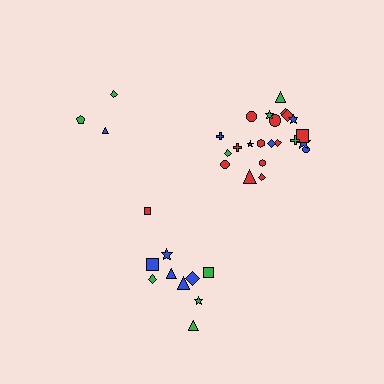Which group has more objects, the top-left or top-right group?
The top-right group.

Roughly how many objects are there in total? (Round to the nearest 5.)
Roughly 35 objects in total.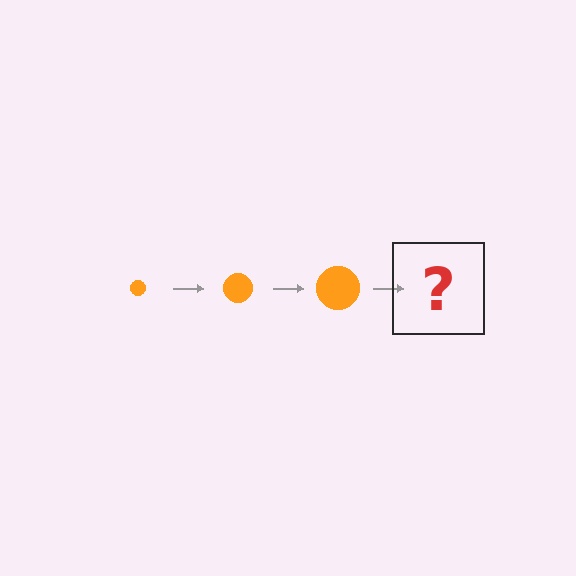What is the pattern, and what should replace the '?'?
The pattern is that the circle gets progressively larger each step. The '?' should be an orange circle, larger than the previous one.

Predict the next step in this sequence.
The next step is an orange circle, larger than the previous one.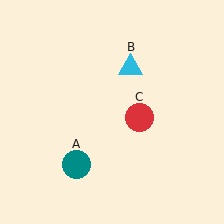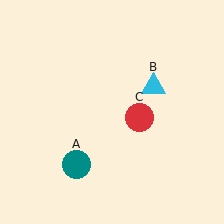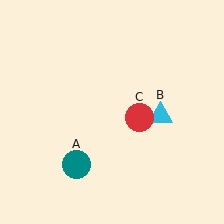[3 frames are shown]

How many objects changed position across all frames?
1 object changed position: cyan triangle (object B).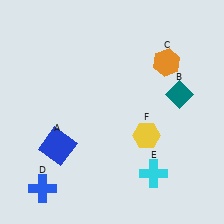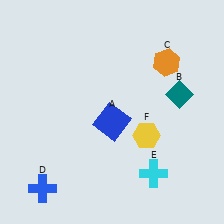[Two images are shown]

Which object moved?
The blue square (A) moved right.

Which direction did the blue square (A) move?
The blue square (A) moved right.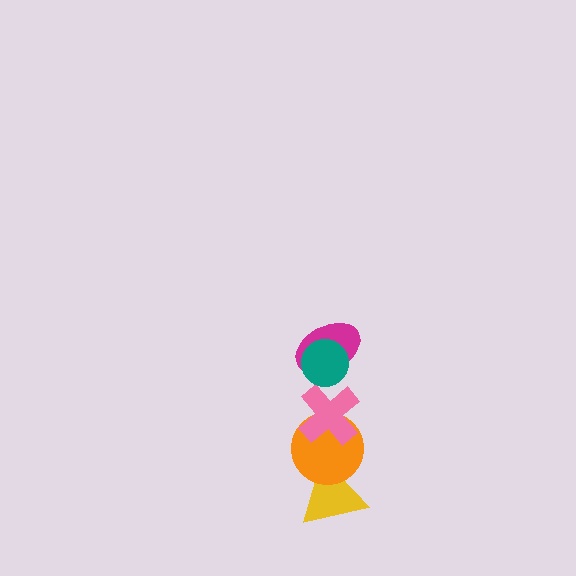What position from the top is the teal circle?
The teal circle is 1st from the top.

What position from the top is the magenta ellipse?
The magenta ellipse is 2nd from the top.